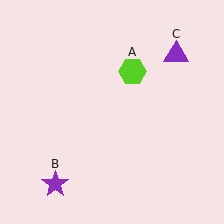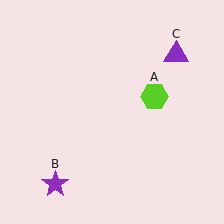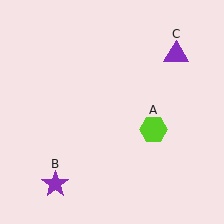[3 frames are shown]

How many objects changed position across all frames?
1 object changed position: lime hexagon (object A).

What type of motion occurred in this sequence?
The lime hexagon (object A) rotated clockwise around the center of the scene.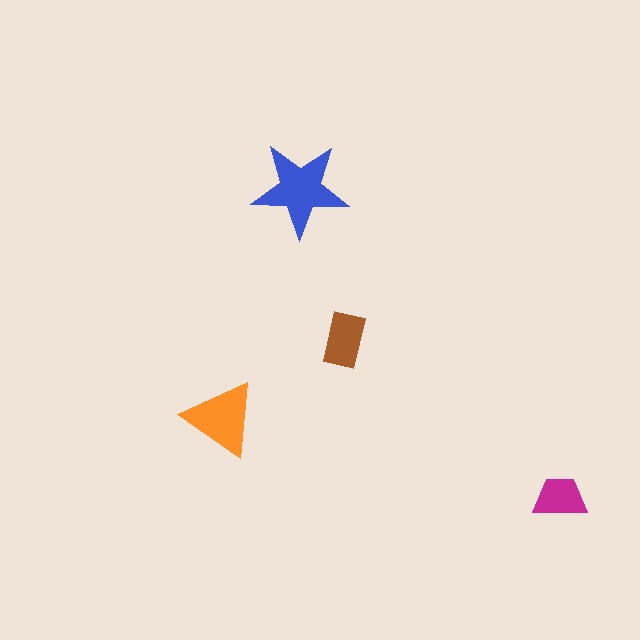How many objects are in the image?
There are 4 objects in the image.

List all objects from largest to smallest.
The blue star, the orange triangle, the brown rectangle, the magenta trapezoid.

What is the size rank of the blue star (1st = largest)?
1st.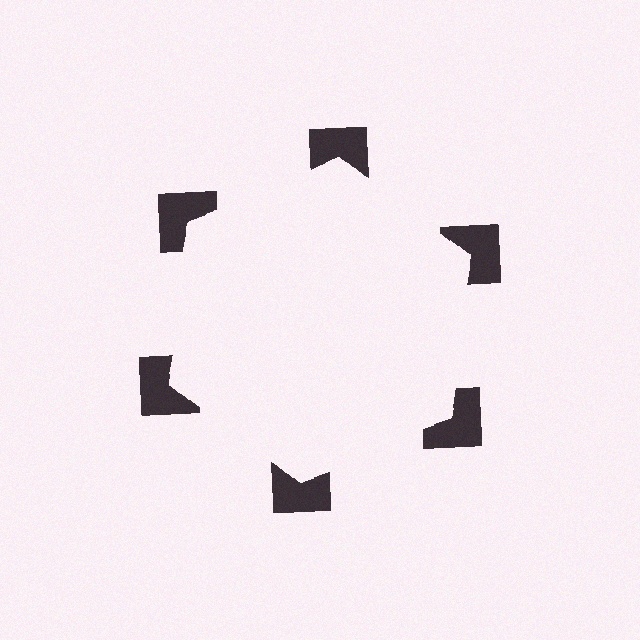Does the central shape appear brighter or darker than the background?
It typically appears slightly brighter than the background, even though no actual brightness change is drawn.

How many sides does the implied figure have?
6 sides.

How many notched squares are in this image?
There are 6 — one at each vertex of the illusory hexagon.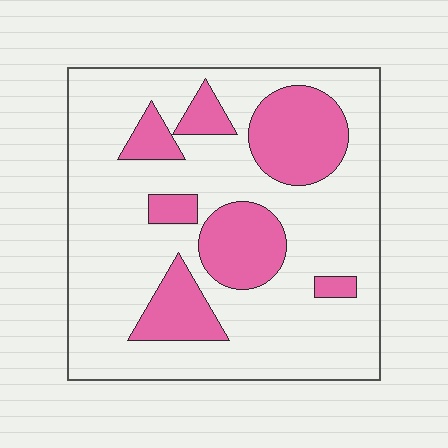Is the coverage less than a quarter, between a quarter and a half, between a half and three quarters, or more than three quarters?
Between a quarter and a half.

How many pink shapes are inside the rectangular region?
7.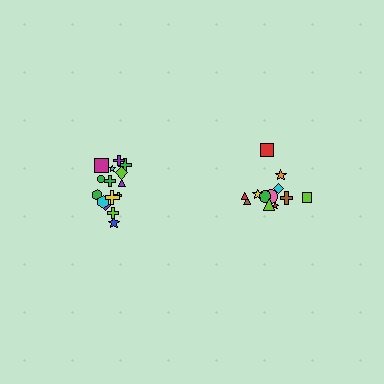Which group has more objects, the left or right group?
The left group.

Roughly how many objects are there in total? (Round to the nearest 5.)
Roughly 25 objects in total.